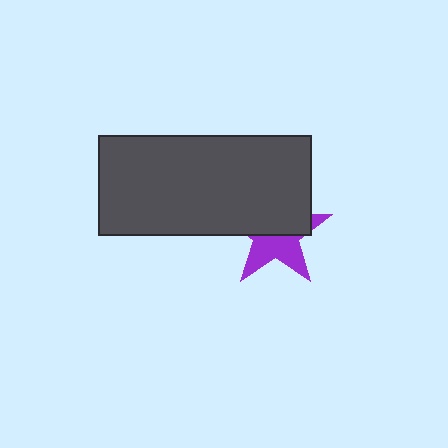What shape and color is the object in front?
The object in front is a dark gray rectangle.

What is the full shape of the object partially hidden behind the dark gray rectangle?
The partially hidden object is a purple star.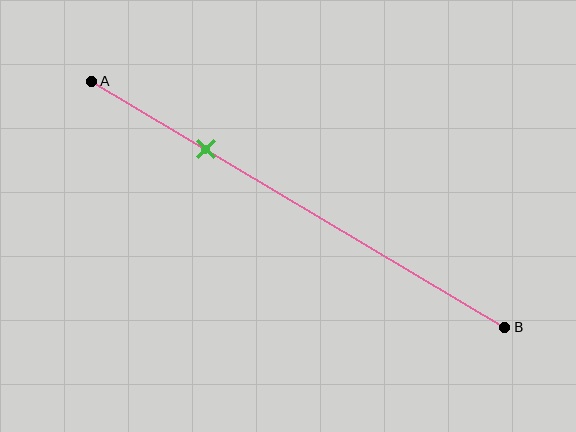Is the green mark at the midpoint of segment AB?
No, the mark is at about 30% from A, not at the 50% midpoint.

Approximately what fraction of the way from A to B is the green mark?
The green mark is approximately 30% of the way from A to B.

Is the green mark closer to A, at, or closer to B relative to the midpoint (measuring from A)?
The green mark is closer to point A than the midpoint of segment AB.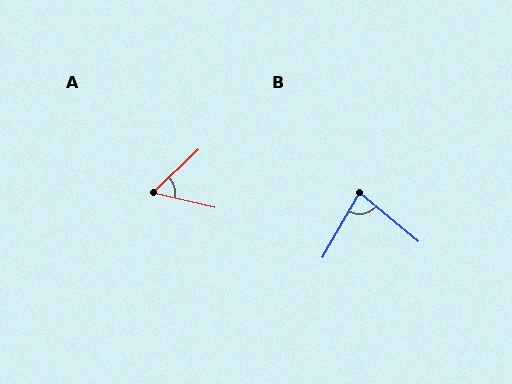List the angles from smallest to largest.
A (57°), B (81°).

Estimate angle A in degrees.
Approximately 57 degrees.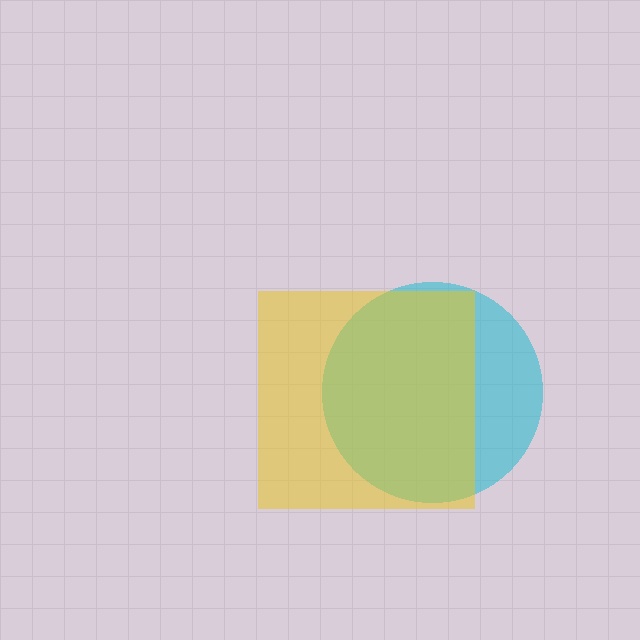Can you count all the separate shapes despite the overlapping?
Yes, there are 2 separate shapes.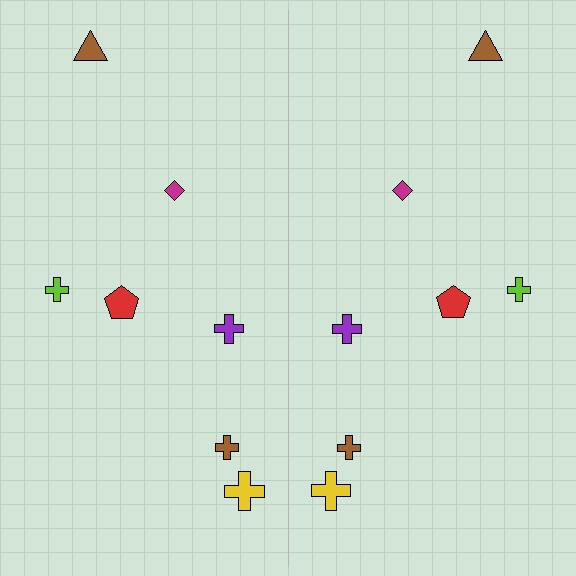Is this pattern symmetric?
Yes, this pattern has bilateral (reflection) symmetry.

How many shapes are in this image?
There are 14 shapes in this image.